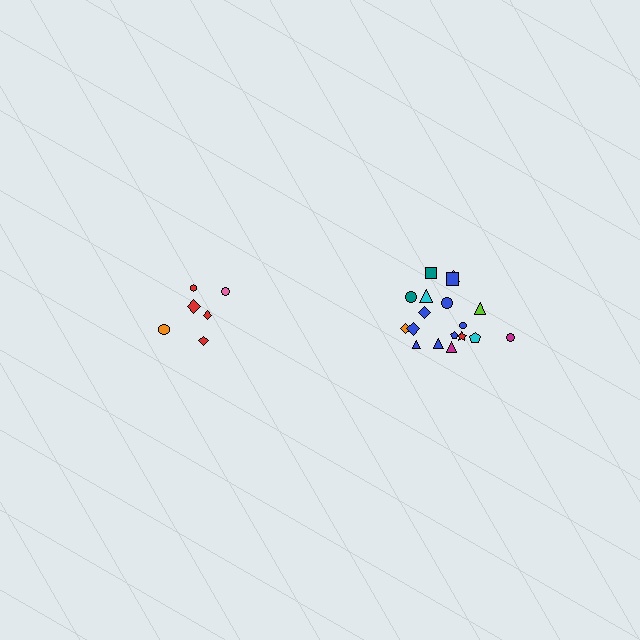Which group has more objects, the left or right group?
The right group.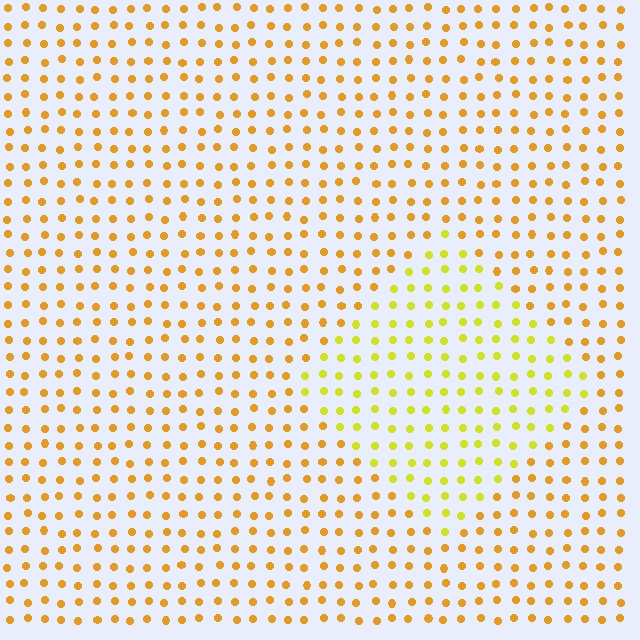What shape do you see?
I see a diamond.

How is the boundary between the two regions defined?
The boundary is defined purely by a slight shift in hue (about 29 degrees). Spacing, size, and orientation are identical on both sides.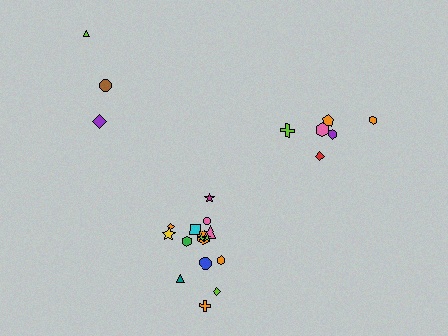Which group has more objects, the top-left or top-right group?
The top-right group.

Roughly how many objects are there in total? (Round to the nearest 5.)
Roughly 25 objects in total.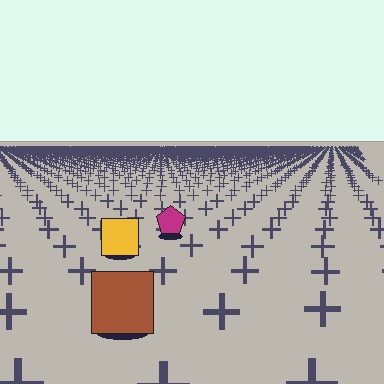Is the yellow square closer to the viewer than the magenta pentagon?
Yes. The yellow square is closer — you can tell from the texture gradient: the ground texture is coarser near it.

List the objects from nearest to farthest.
From nearest to farthest: the brown square, the yellow square, the magenta pentagon.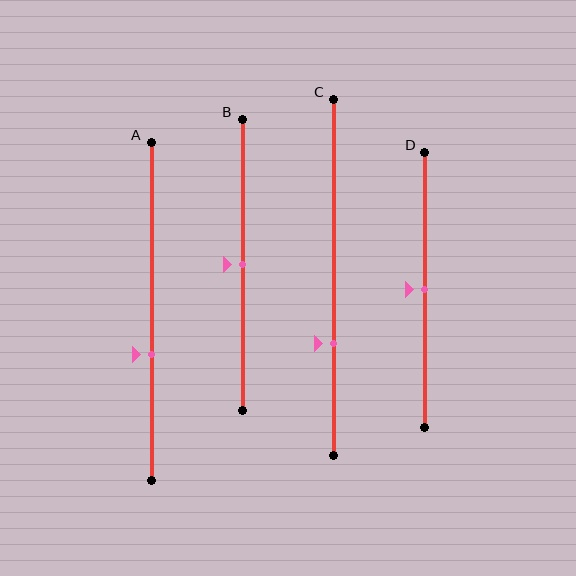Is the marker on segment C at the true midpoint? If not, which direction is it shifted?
No, the marker on segment C is shifted downward by about 19% of the segment length.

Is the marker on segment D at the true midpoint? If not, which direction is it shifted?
Yes, the marker on segment D is at the true midpoint.